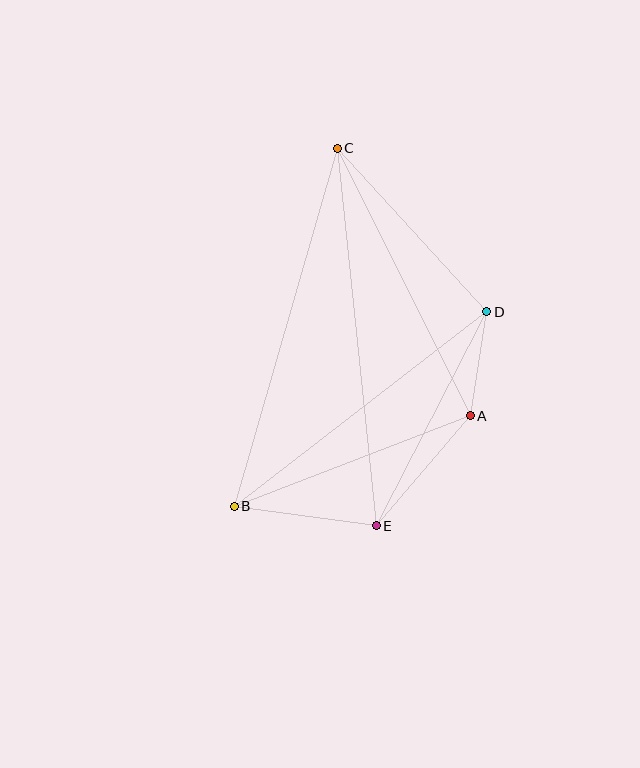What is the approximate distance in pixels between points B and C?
The distance between B and C is approximately 373 pixels.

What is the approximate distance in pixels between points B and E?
The distance between B and E is approximately 143 pixels.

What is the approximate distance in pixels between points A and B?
The distance between A and B is approximately 253 pixels.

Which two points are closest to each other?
Points A and D are closest to each other.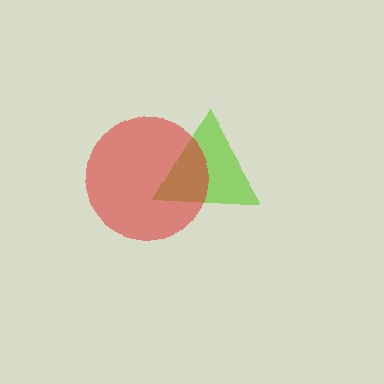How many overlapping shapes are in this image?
There are 2 overlapping shapes in the image.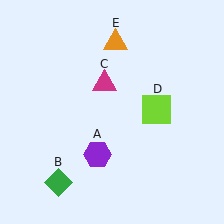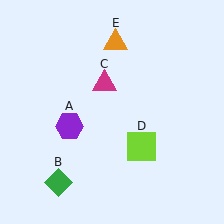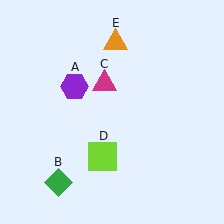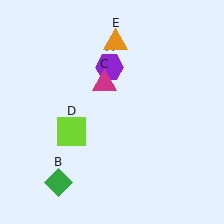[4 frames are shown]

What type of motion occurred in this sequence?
The purple hexagon (object A), lime square (object D) rotated clockwise around the center of the scene.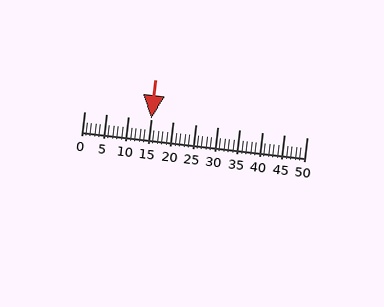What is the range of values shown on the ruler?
The ruler shows values from 0 to 50.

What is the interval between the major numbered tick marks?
The major tick marks are spaced 5 units apart.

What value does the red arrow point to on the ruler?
The red arrow points to approximately 15.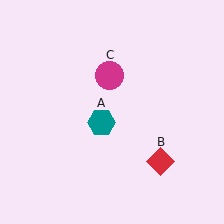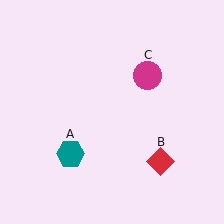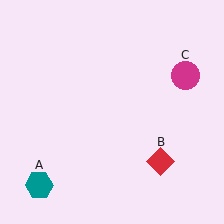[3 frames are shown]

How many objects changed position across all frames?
2 objects changed position: teal hexagon (object A), magenta circle (object C).